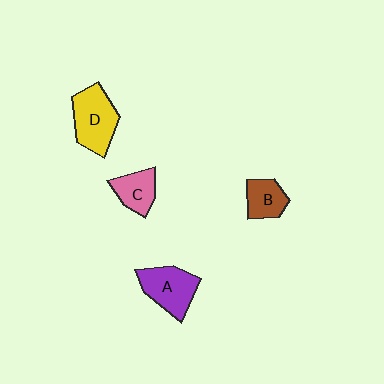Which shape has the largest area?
Shape D (yellow).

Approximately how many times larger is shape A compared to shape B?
Approximately 1.5 times.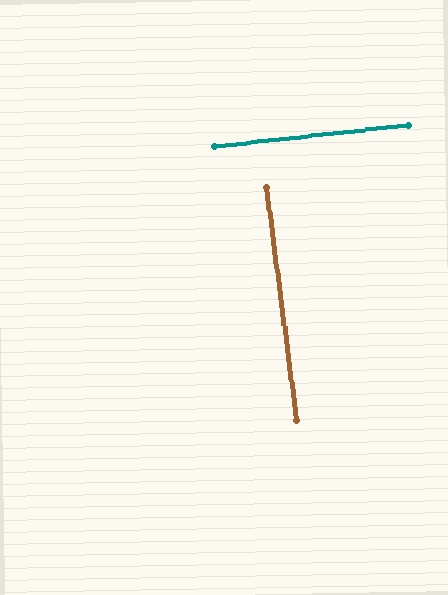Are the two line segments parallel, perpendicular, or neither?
Perpendicular — they meet at approximately 89°.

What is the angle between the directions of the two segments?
Approximately 89 degrees.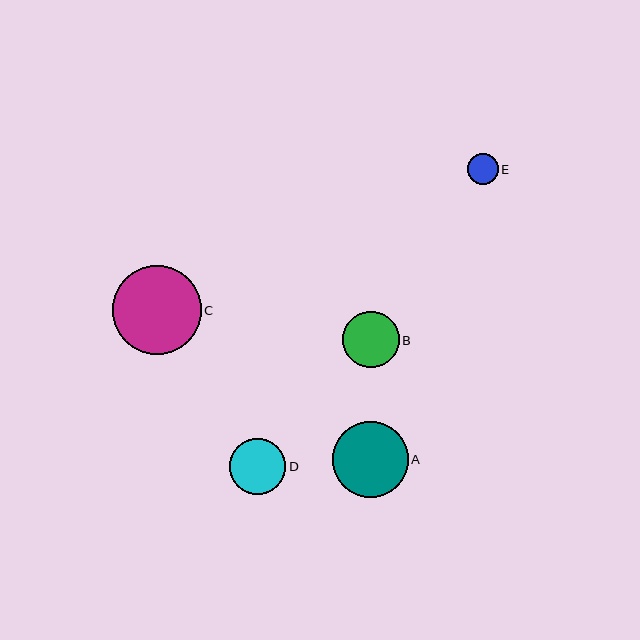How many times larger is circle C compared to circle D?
Circle C is approximately 1.6 times the size of circle D.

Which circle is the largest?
Circle C is the largest with a size of approximately 89 pixels.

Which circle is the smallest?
Circle E is the smallest with a size of approximately 31 pixels.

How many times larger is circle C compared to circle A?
Circle C is approximately 1.2 times the size of circle A.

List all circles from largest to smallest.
From largest to smallest: C, A, B, D, E.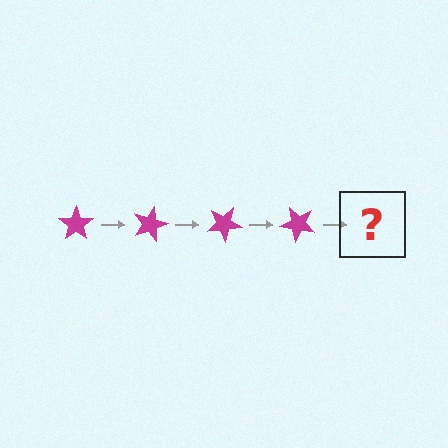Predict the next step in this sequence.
The next step is a magenta star rotated 60 degrees.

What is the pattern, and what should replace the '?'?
The pattern is that the star rotates 15 degrees each step. The '?' should be a magenta star rotated 60 degrees.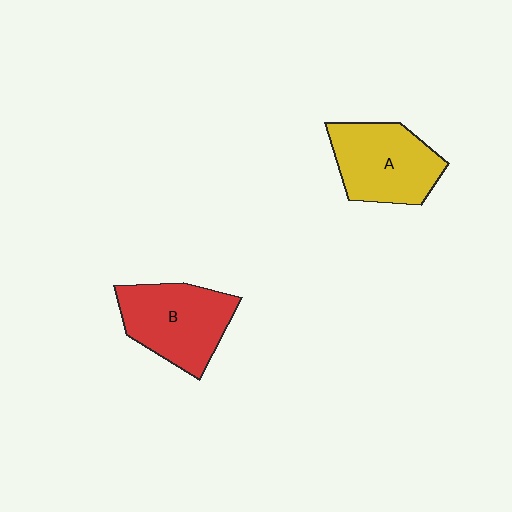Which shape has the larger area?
Shape B (red).